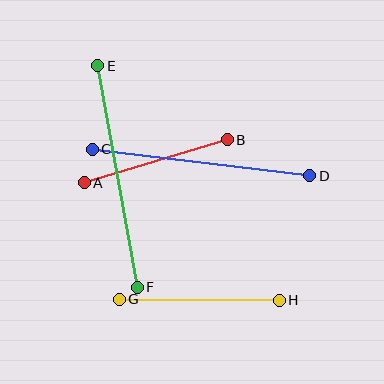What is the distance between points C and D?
The distance is approximately 219 pixels.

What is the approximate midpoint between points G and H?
The midpoint is at approximately (199, 300) pixels.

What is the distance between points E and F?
The distance is approximately 225 pixels.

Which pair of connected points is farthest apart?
Points E and F are farthest apart.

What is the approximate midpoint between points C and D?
The midpoint is at approximately (201, 162) pixels.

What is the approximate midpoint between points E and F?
The midpoint is at approximately (117, 176) pixels.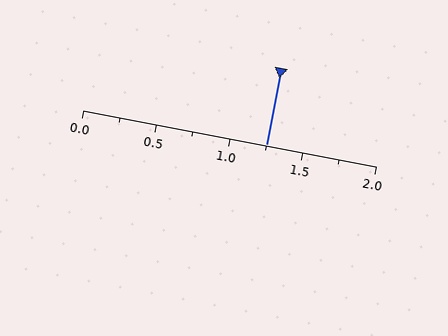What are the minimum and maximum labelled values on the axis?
The axis runs from 0.0 to 2.0.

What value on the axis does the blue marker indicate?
The marker indicates approximately 1.25.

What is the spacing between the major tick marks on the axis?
The major ticks are spaced 0.5 apart.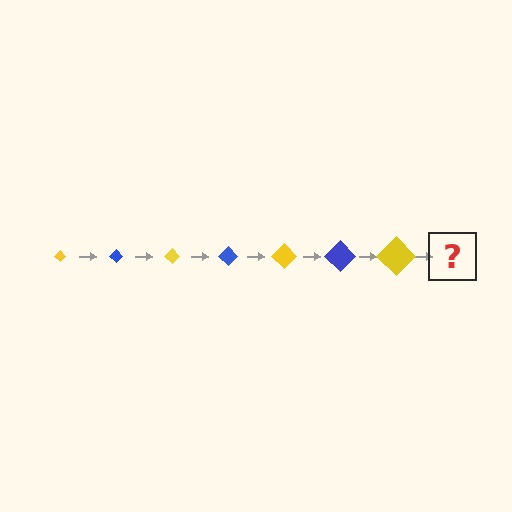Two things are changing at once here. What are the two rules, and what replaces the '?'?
The two rules are that the diamond grows larger each step and the color cycles through yellow and blue. The '?' should be a blue diamond, larger than the previous one.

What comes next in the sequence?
The next element should be a blue diamond, larger than the previous one.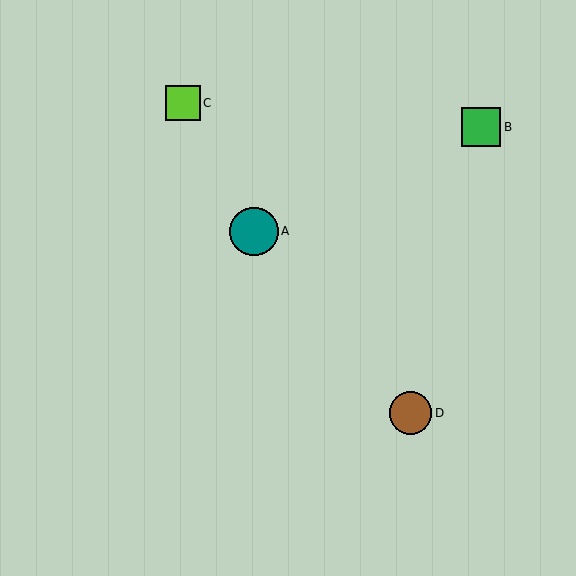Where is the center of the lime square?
The center of the lime square is at (183, 103).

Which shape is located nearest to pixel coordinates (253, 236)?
The teal circle (labeled A) at (254, 231) is nearest to that location.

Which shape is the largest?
The teal circle (labeled A) is the largest.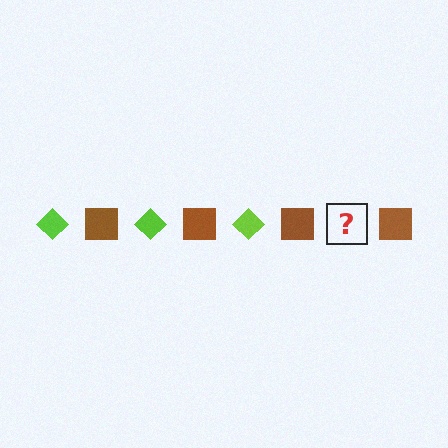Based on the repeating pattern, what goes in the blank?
The blank should be a lime diamond.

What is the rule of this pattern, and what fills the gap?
The rule is that the pattern alternates between lime diamond and brown square. The gap should be filled with a lime diamond.